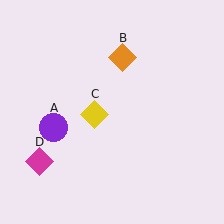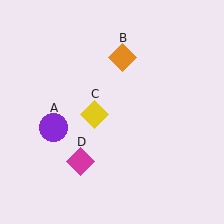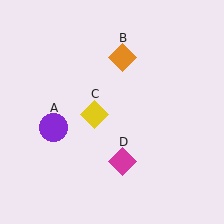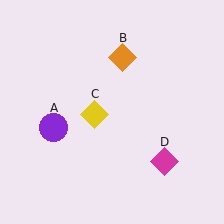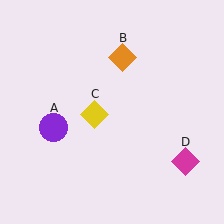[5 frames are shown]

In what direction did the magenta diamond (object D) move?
The magenta diamond (object D) moved right.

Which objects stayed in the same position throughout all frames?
Purple circle (object A) and orange diamond (object B) and yellow diamond (object C) remained stationary.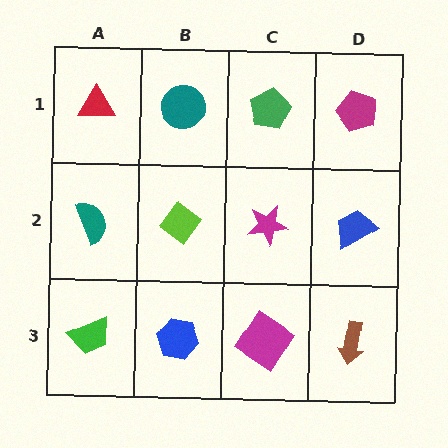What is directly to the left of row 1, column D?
A green pentagon.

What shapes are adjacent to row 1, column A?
A teal semicircle (row 2, column A), a teal circle (row 1, column B).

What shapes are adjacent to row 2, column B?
A teal circle (row 1, column B), a blue hexagon (row 3, column B), a teal semicircle (row 2, column A), a magenta star (row 2, column C).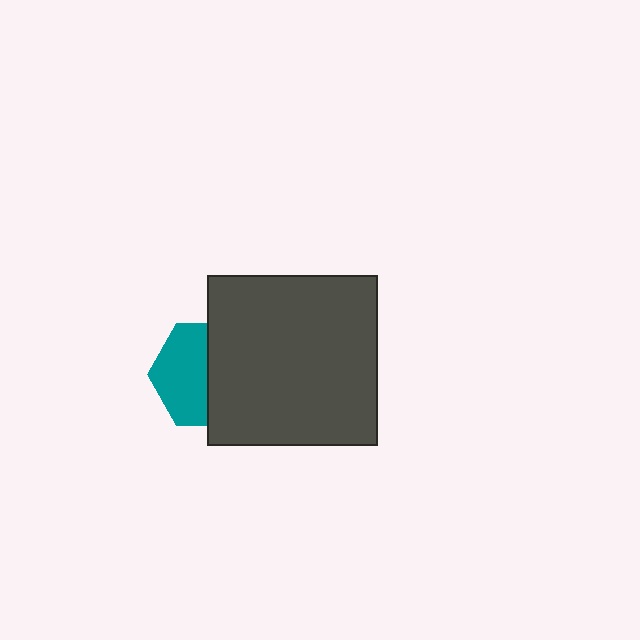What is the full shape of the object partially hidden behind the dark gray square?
The partially hidden object is a teal hexagon.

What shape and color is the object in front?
The object in front is a dark gray square.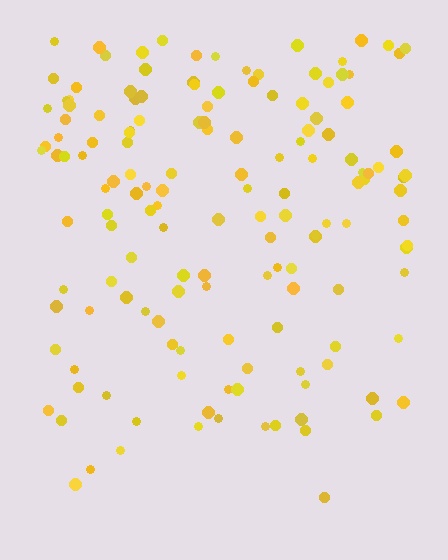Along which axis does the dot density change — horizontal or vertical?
Vertical.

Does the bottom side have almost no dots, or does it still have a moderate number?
Still a moderate number, just noticeably fewer than the top.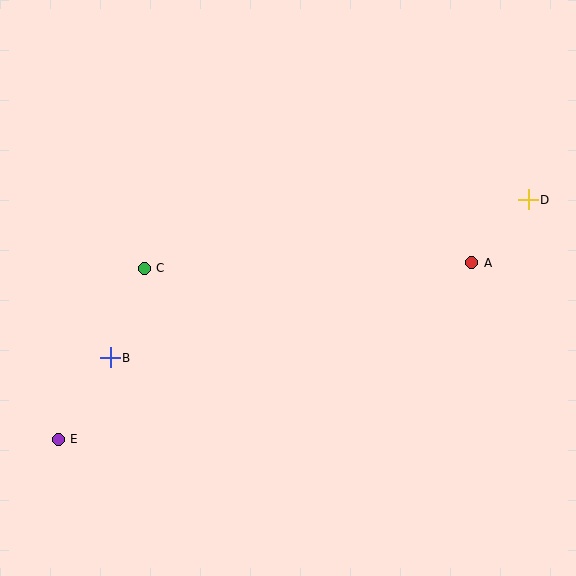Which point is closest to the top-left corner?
Point C is closest to the top-left corner.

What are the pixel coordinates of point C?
Point C is at (144, 268).